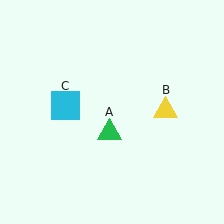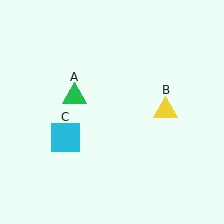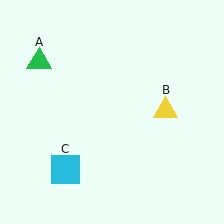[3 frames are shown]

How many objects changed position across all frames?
2 objects changed position: green triangle (object A), cyan square (object C).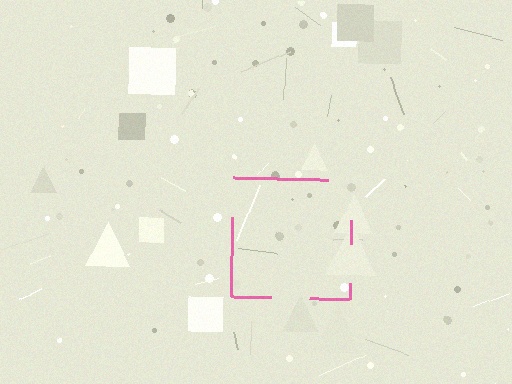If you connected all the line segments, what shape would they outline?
They would outline a square.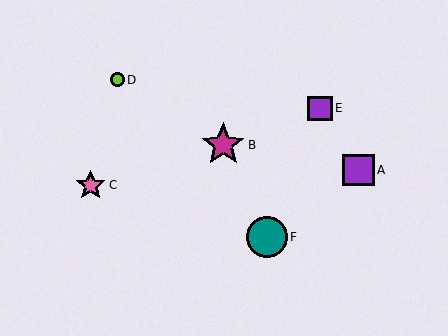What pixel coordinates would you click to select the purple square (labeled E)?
Click at (320, 108) to select the purple square E.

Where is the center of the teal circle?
The center of the teal circle is at (267, 237).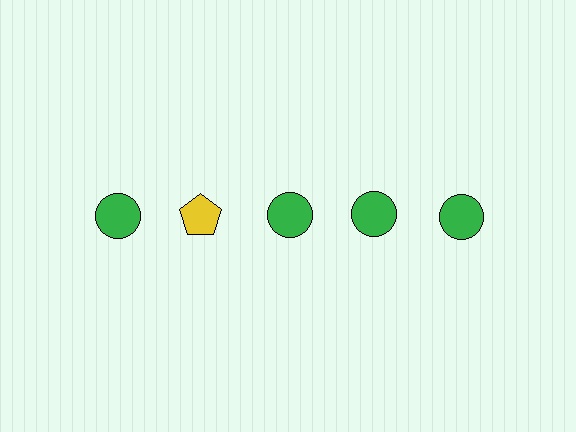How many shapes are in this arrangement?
There are 5 shapes arranged in a grid pattern.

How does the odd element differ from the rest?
It differs in both color (yellow instead of green) and shape (pentagon instead of circle).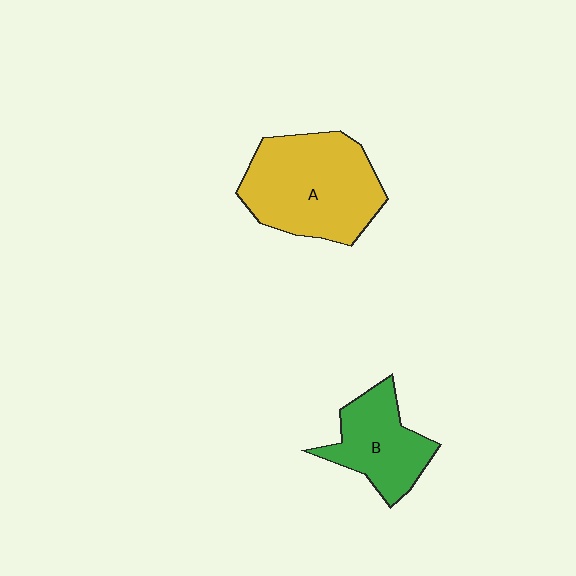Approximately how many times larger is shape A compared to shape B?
Approximately 1.6 times.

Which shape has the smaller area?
Shape B (green).